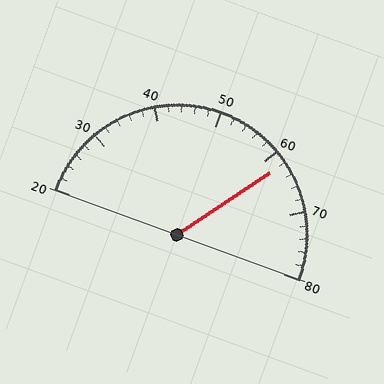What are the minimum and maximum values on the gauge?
The gauge ranges from 20 to 80.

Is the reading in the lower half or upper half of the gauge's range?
The reading is in the upper half of the range (20 to 80).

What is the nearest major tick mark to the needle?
The nearest major tick mark is 60.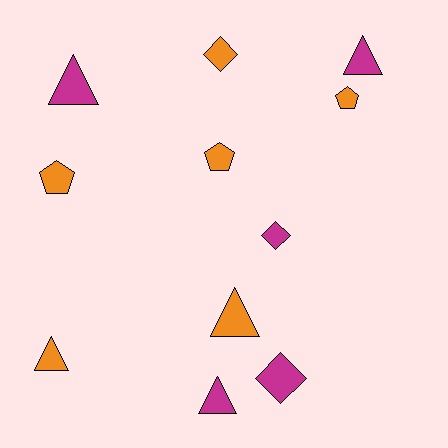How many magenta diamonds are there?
There are 2 magenta diamonds.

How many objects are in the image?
There are 11 objects.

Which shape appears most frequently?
Triangle, with 5 objects.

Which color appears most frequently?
Orange, with 6 objects.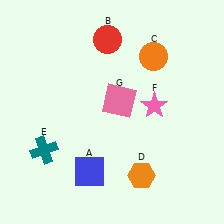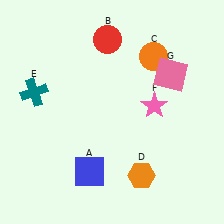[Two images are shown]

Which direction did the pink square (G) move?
The pink square (G) moved right.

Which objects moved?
The objects that moved are: the teal cross (E), the pink square (G).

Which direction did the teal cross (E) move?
The teal cross (E) moved up.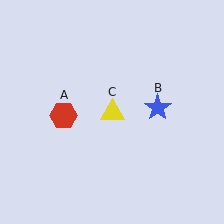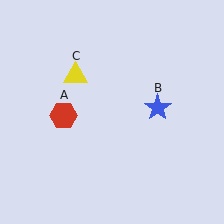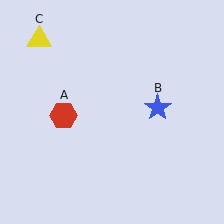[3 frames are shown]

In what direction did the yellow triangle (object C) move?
The yellow triangle (object C) moved up and to the left.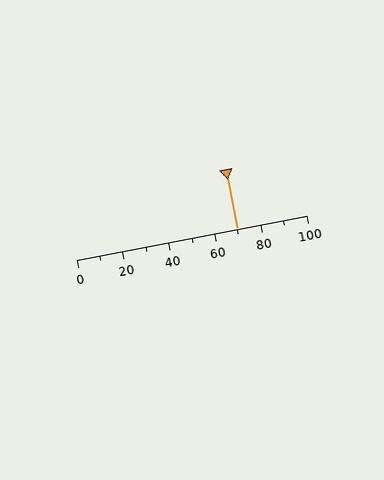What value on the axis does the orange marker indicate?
The marker indicates approximately 70.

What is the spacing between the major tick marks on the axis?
The major ticks are spaced 20 apart.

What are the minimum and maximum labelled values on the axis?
The axis runs from 0 to 100.